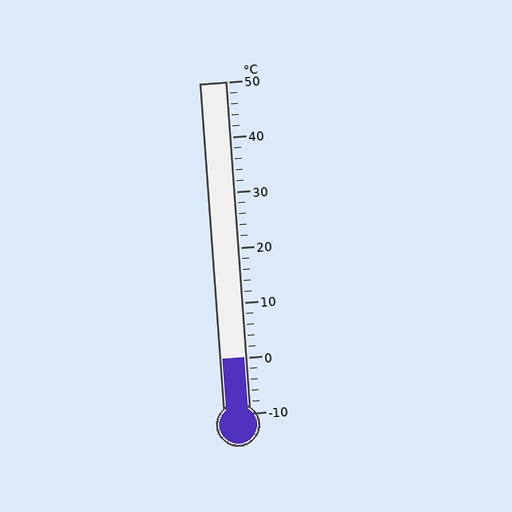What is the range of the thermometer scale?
The thermometer scale ranges from -10°C to 50°C.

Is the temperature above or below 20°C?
The temperature is below 20°C.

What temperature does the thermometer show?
The thermometer shows approximately 0°C.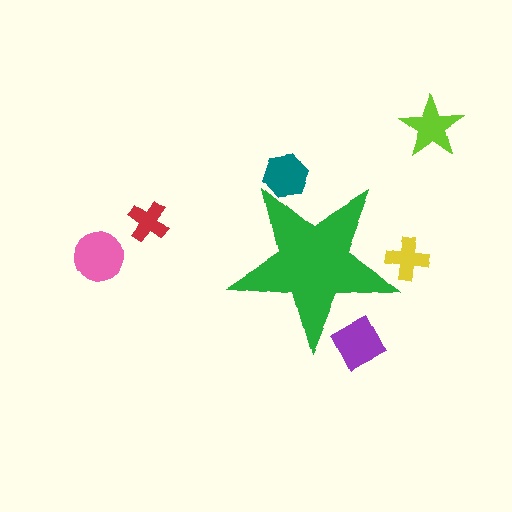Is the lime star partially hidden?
No, the lime star is fully visible.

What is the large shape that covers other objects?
A green star.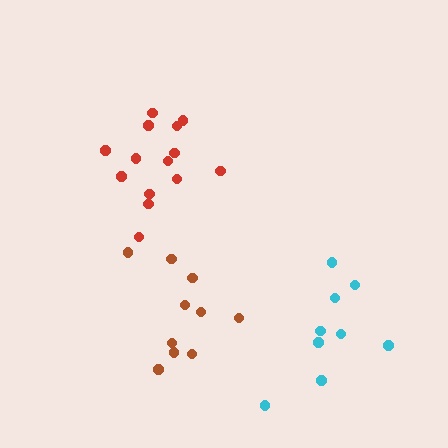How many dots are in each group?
Group 1: 9 dots, Group 2: 14 dots, Group 3: 10 dots (33 total).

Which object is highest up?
The red cluster is topmost.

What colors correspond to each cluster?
The clusters are colored: cyan, red, brown.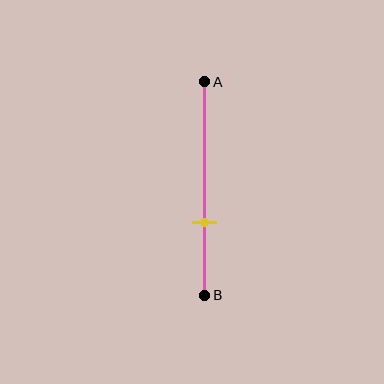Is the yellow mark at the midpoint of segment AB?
No, the mark is at about 65% from A, not at the 50% midpoint.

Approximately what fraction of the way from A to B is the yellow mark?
The yellow mark is approximately 65% of the way from A to B.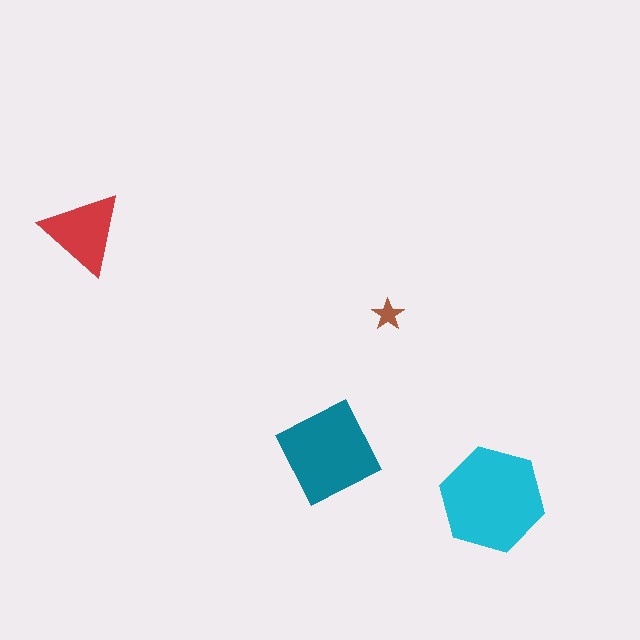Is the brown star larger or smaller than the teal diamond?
Smaller.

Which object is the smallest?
The brown star.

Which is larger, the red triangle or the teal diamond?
The teal diamond.